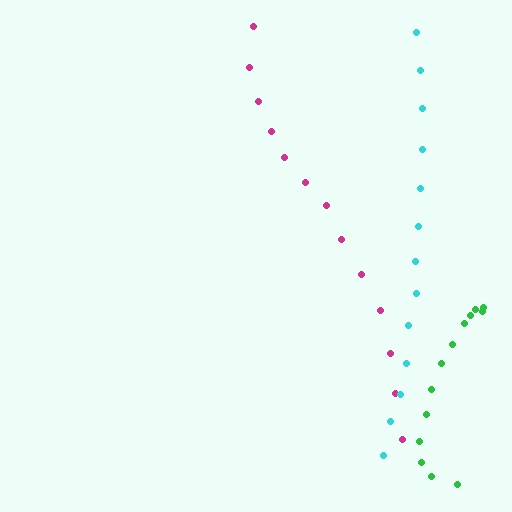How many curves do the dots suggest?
There are 3 distinct paths.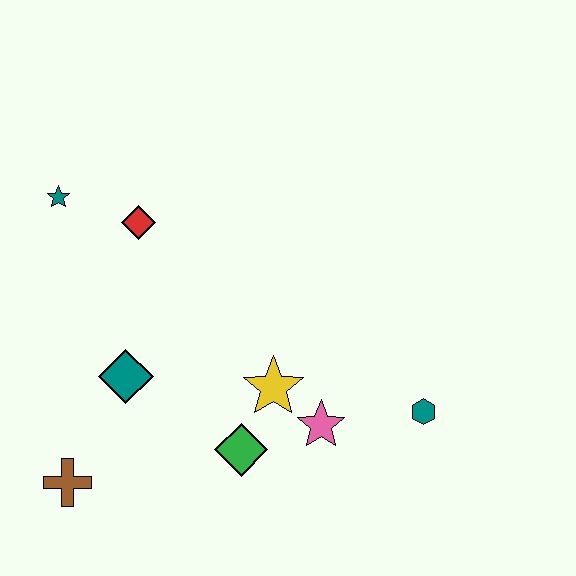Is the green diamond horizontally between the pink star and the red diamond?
Yes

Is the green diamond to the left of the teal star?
No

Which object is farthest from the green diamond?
The teal star is farthest from the green diamond.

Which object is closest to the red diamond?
The teal star is closest to the red diamond.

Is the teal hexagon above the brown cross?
Yes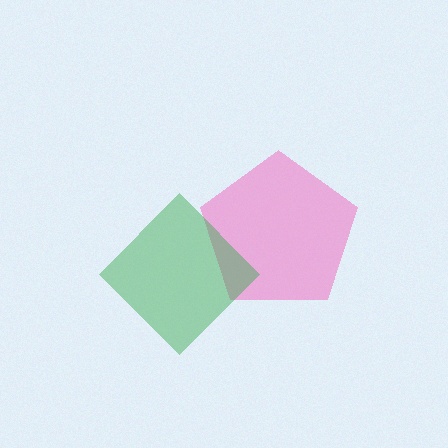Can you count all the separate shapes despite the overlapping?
Yes, there are 2 separate shapes.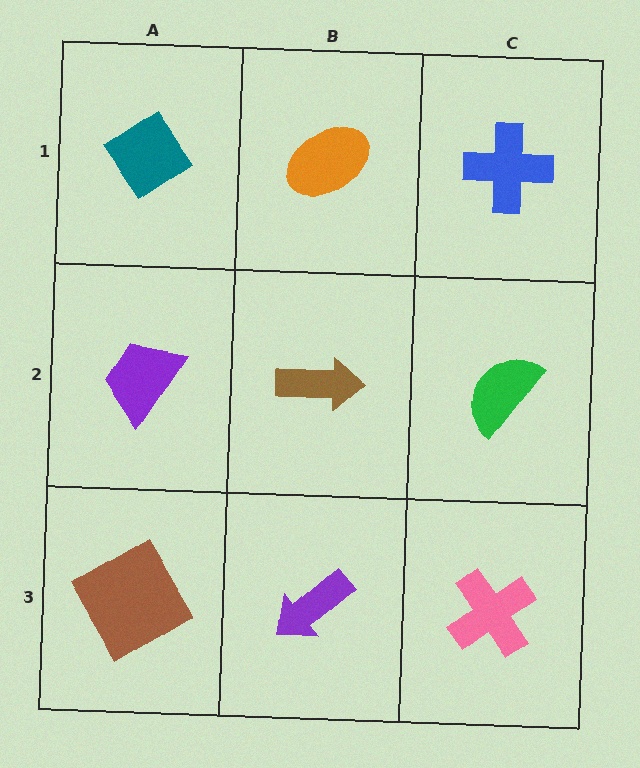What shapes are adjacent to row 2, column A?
A teal diamond (row 1, column A), a brown diamond (row 3, column A), a brown arrow (row 2, column B).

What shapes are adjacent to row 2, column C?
A blue cross (row 1, column C), a pink cross (row 3, column C), a brown arrow (row 2, column B).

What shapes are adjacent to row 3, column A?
A purple trapezoid (row 2, column A), a purple arrow (row 3, column B).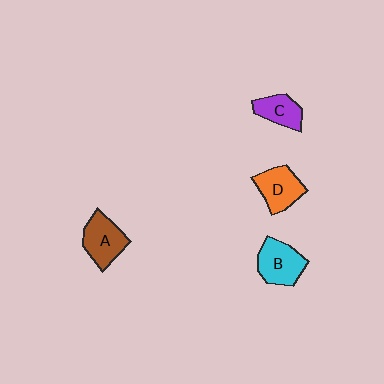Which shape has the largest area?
Shape B (cyan).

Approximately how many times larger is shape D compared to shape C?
Approximately 1.3 times.